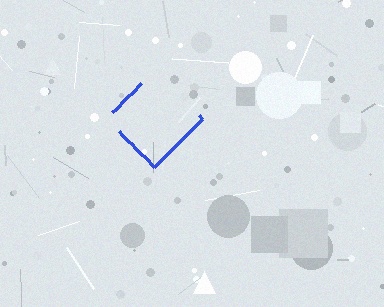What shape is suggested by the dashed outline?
The dashed outline suggests a diamond.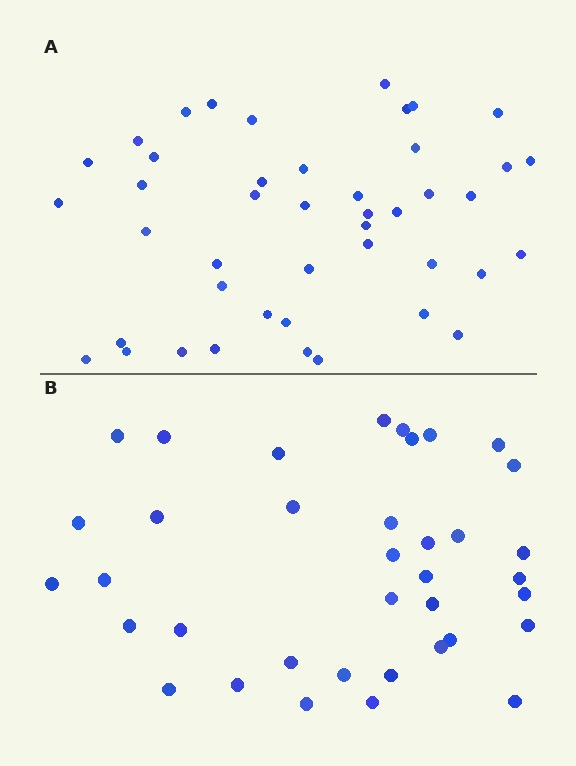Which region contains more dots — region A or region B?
Region A (the top region) has more dots.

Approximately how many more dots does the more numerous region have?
Region A has roughly 8 or so more dots than region B.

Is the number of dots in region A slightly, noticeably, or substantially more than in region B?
Region A has only slightly more — the two regions are fairly close. The ratio is roughly 1.2 to 1.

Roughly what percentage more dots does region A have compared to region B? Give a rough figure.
About 20% more.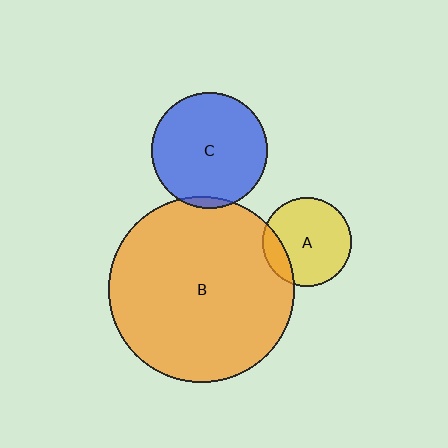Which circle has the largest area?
Circle B (orange).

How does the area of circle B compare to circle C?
Approximately 2.5 times.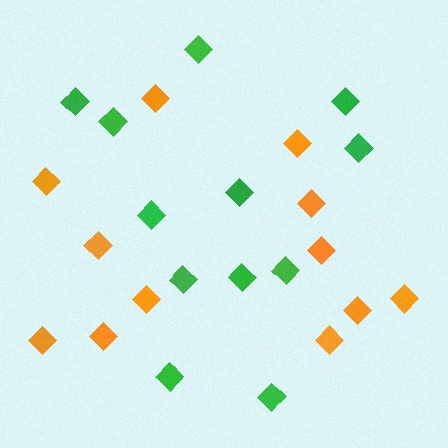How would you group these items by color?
There are 2 groups: one group of green diamonds (12) and one group of orange diamonds (12).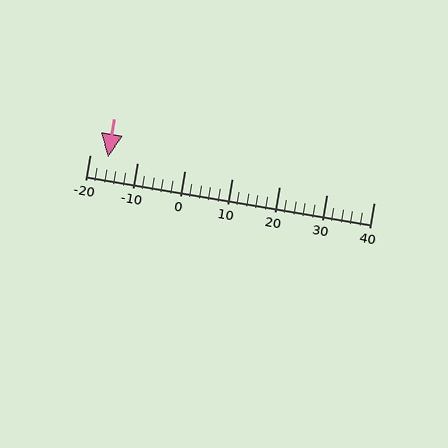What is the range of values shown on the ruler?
The ruler shows values from -20 to 40.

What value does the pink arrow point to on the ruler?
The pink arrow points to approximately -16.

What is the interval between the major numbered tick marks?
The major tick marks are spaced 10 units apart.